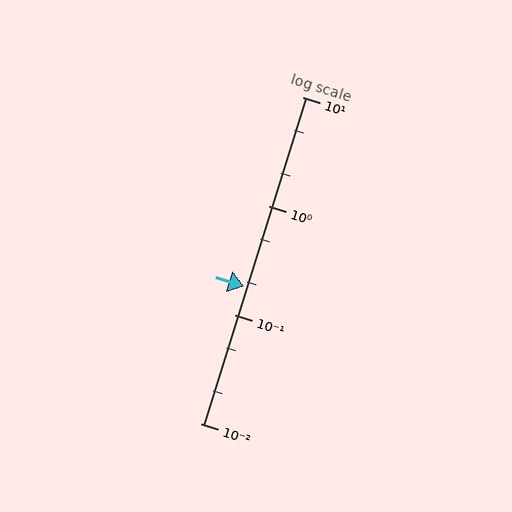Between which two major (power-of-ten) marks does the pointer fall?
The pointer is between 0.1 and 1.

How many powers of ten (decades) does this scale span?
The scale spans 3 decades, from 0.01 to 10.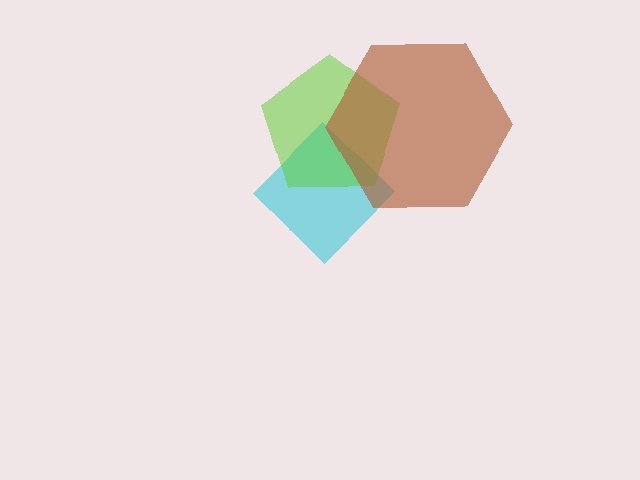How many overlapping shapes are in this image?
There are 3 overlapping shapes in the image.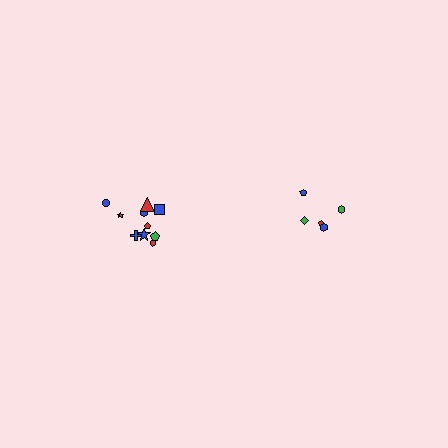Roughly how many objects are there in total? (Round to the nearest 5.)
Roughly 15 objects in total.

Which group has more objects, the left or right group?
The left group.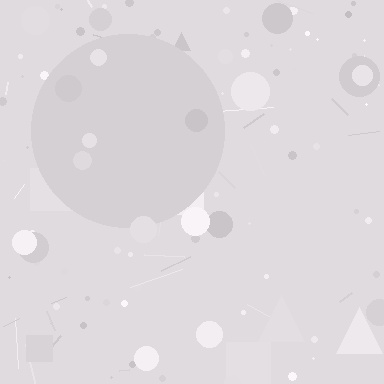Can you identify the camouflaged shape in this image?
The camouflaged shape is a circle.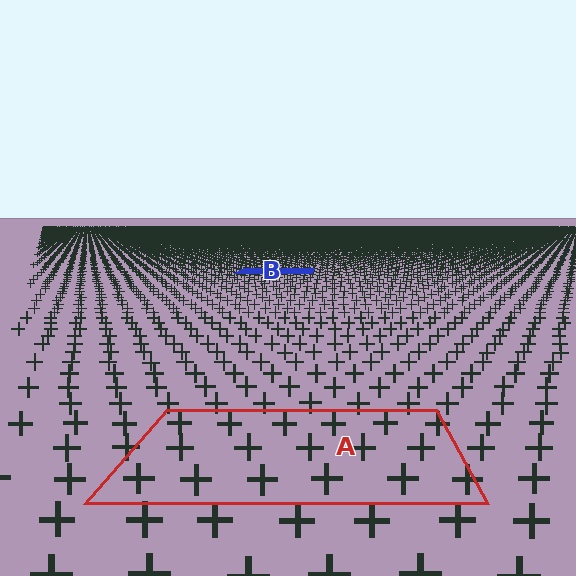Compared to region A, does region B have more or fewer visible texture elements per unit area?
Region B has more texture elements per unit area — they are packed more densely because it is farther away.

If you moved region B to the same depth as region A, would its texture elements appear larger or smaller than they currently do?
They would appear larger. At a closer depth, the same texture elements are projected at a bigger on-screen size.